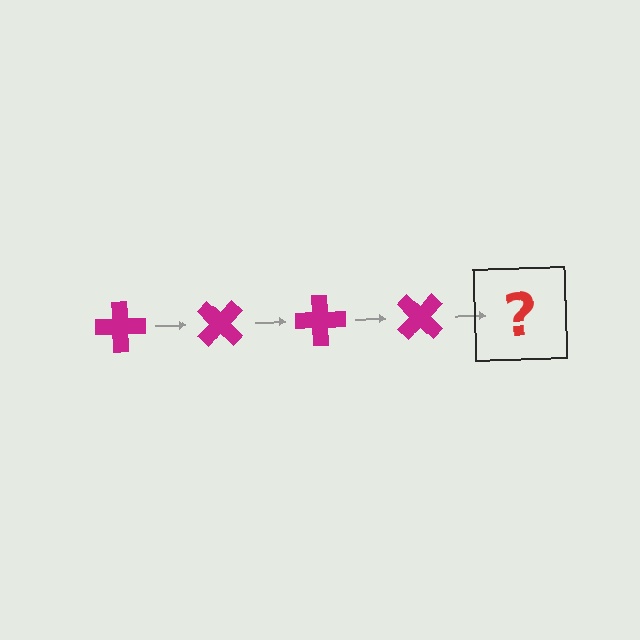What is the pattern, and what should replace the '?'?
The pattern is that the cross rotates 45 degrees each step. The '?' should be a magenta cross rotated 180 degrees.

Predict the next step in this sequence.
The next step is a magenta cross rotated 180 degrees.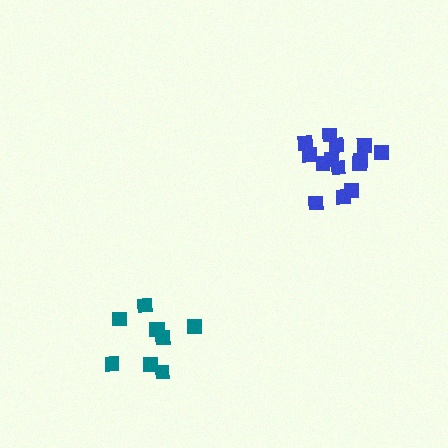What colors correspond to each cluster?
The clusters are colored: blue, teal.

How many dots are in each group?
Group 1: 14 dots, Group 2: 9 dots (23 total).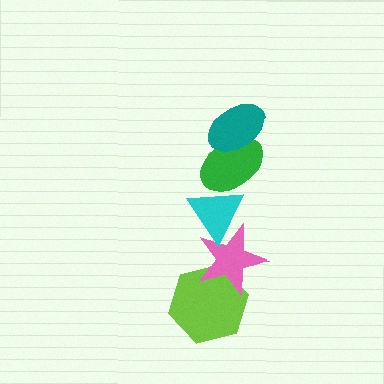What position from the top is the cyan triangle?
The cyan triangle is 3rd from the top.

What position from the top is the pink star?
The pink star is 4th from the top.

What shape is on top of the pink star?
The cyan triangle is on top of the pink star.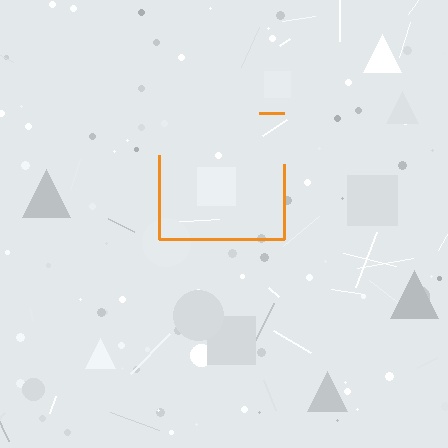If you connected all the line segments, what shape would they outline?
They would outline a square.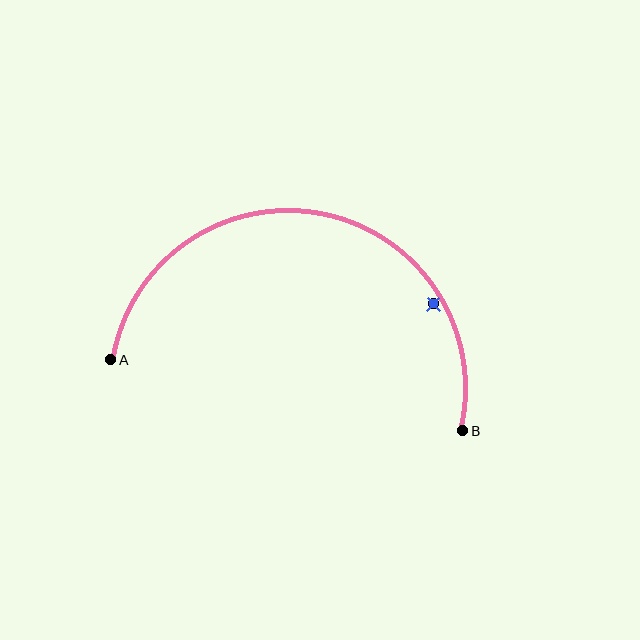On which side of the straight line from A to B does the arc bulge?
The arc bulges above the straight line connecting A and B.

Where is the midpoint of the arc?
The arc midpoint is the point on the curve farthest from the straight line joining A and B. It sits above that line.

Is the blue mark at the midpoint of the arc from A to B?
No — the blue mark does not lie on the arc at all. It sits slightly inside the curve.